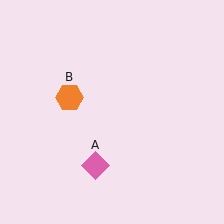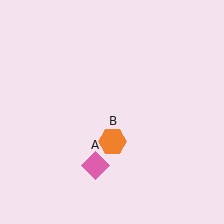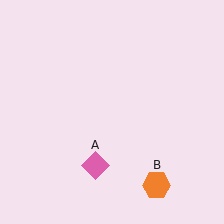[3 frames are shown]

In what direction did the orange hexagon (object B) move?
The orange hexagon (object B) moved down and to the right.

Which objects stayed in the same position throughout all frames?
Pink diamond (object A) remained stationary.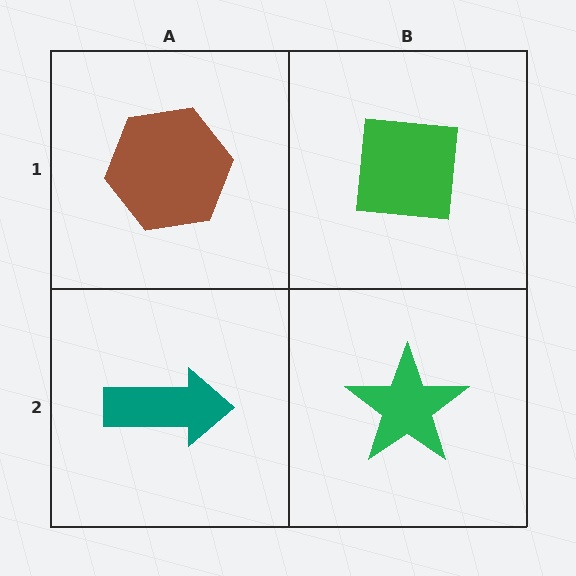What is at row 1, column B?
A green square.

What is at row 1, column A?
A brown hexagon.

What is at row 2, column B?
A green star.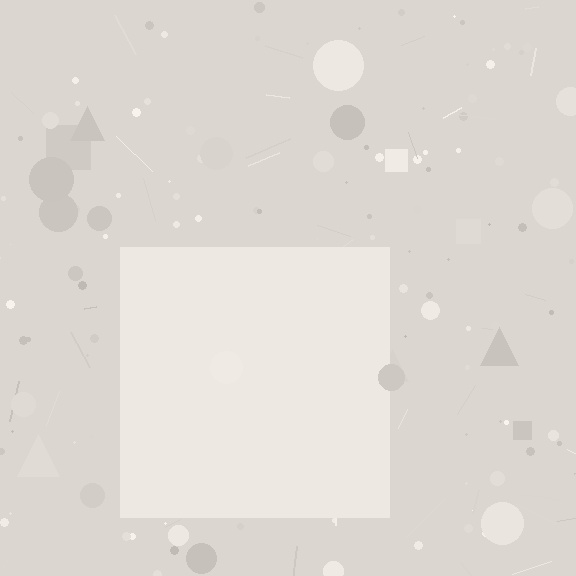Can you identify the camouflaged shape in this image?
The camouflaged shape is a square.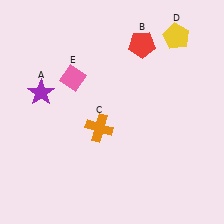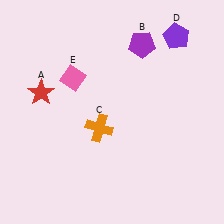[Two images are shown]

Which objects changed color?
A changed from purple to red. B changed from red to purple. D changed from yellow to purple.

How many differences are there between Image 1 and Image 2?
There are 3 differences between the two images.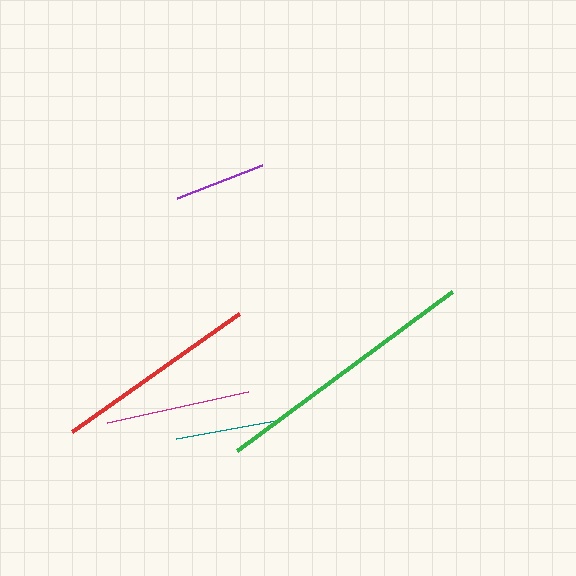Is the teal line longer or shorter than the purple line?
The teal line is longer than the purple line.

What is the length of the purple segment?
The purple segment is approximately 91 pixels long.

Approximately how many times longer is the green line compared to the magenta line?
The green line is approximately 1.9 times the length of the magenta line.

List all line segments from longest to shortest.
From longest to shortest: green, red, magenta, teal, purple.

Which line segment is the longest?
The green line is the longest at approximately 268 pixels.